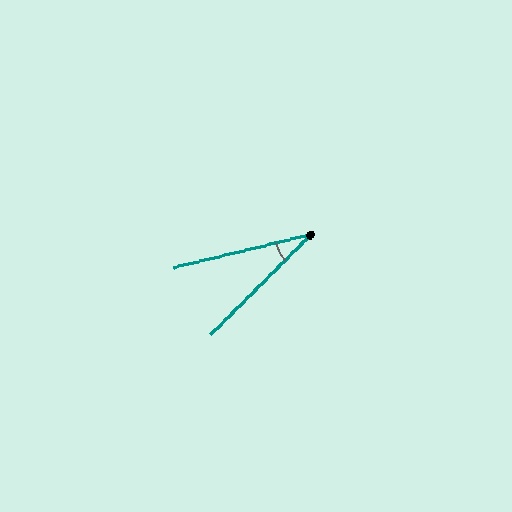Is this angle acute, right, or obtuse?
It is acute.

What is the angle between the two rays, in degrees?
Approximately 32 degrees.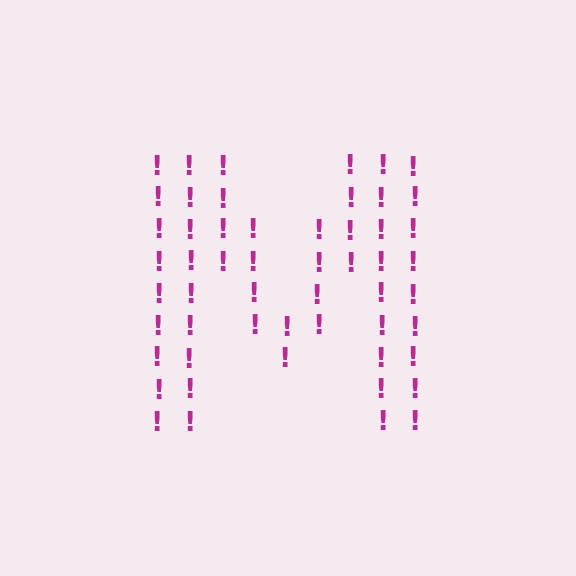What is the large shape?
The large shape is the letter M.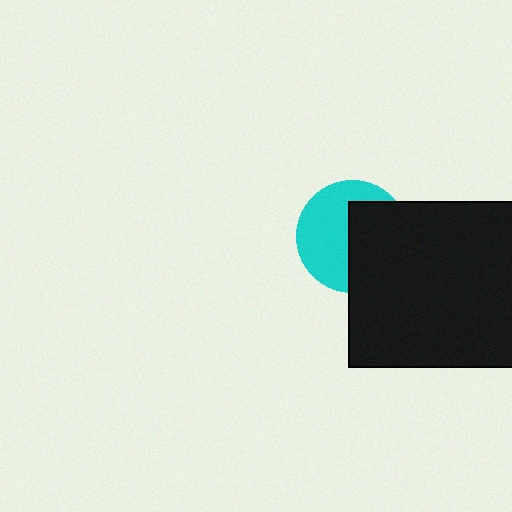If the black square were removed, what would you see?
You would see the complete cyan circle.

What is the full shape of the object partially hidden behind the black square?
The partially hidden object is a cyan circle.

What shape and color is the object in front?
The object in front is a black square.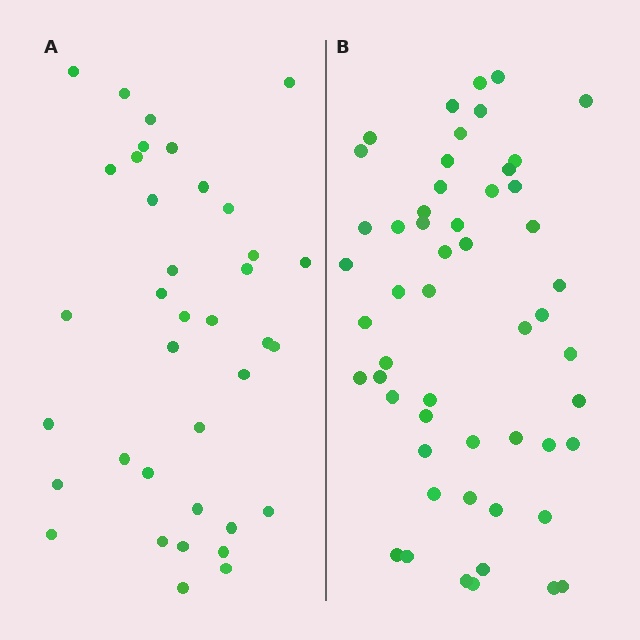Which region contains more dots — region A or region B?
Region B (the right region) has more dots.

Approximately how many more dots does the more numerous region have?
Region B has approximately 15 more dots than region A.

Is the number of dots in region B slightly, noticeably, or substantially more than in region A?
Region B has noticeably more, but not dramatically so. The ratio is roughly 1.4 to 1.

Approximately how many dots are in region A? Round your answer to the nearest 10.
About 40 dots. (The exact count is 37, which rounds to 40.)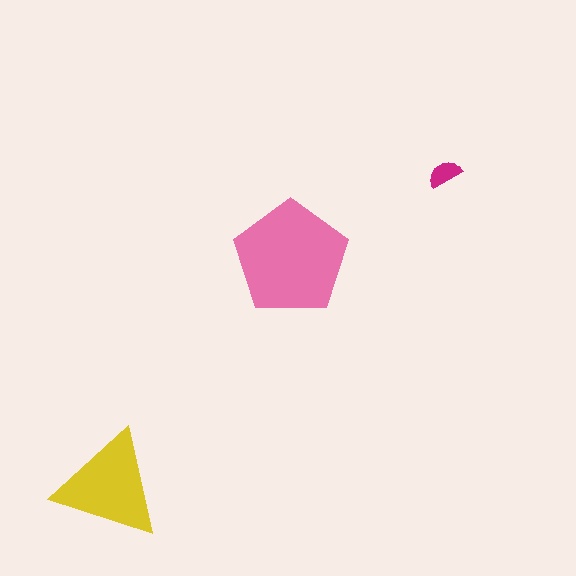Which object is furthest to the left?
The yellow triangle is leftmost.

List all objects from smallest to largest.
The magenta semicircle, the yellow triangle, the pink pentagon.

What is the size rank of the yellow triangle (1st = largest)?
2nd.